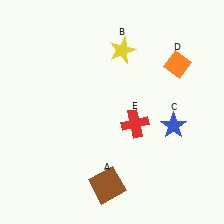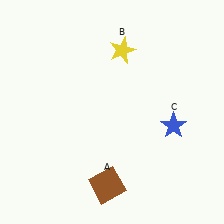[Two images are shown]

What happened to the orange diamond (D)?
The orange diamond (D) was removed in Image 2. It was in the top-right area of Image 1.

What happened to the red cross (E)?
The red cross (E) was removed in Image 2. It was in the bottom-right area of Image 1.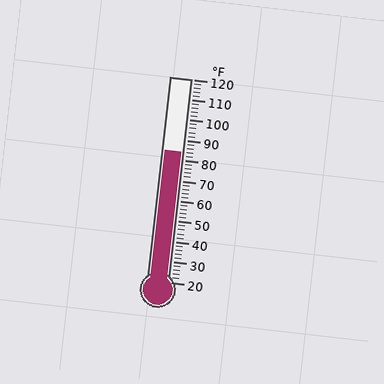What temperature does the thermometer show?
The thermometer shows approximately 84°F.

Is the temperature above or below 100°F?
The temperature is below 100°F.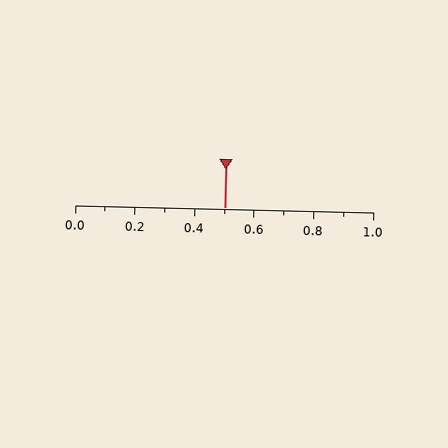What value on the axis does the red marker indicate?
The marker indicates approximately 0.5.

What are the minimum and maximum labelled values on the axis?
The axis runs from 0.0 to 1.0.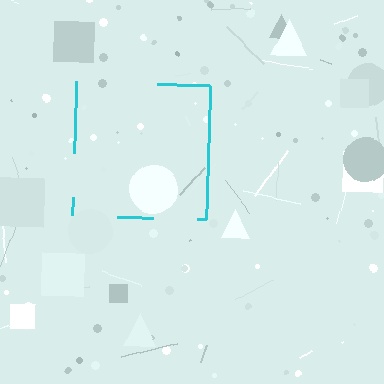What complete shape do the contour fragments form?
The contour fragments form a square.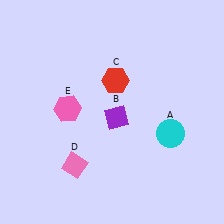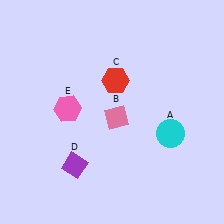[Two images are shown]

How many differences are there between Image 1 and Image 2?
There are 2 differences between the two images.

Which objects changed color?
B changed from purple to pink. D changed from pink to purple.